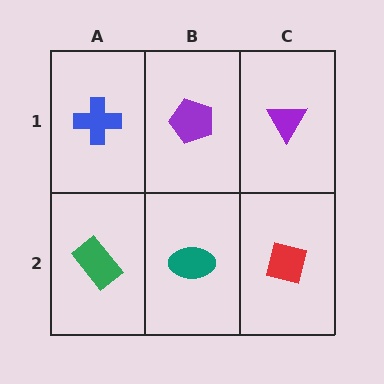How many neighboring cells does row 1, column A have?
2.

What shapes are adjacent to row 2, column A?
A blue cross (row 1, column A), a teal ellipse (row 2, column B).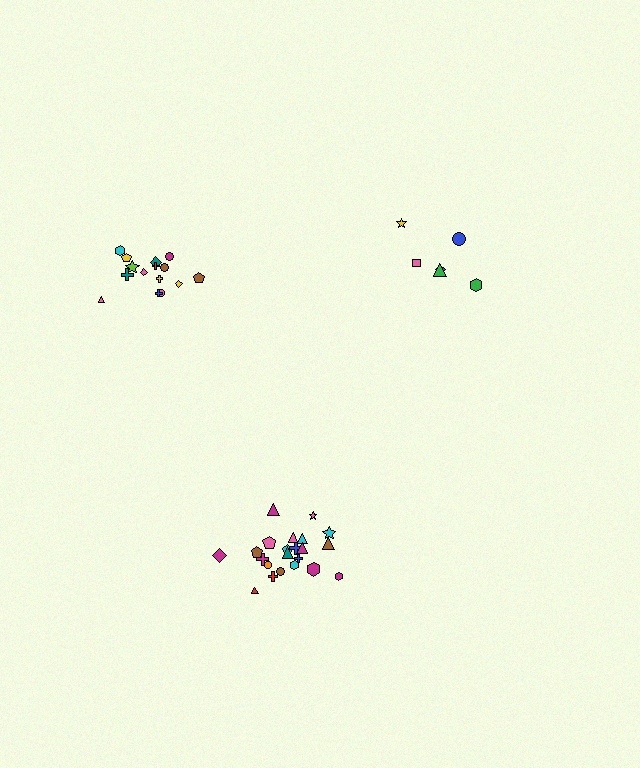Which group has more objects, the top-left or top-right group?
The top-left group.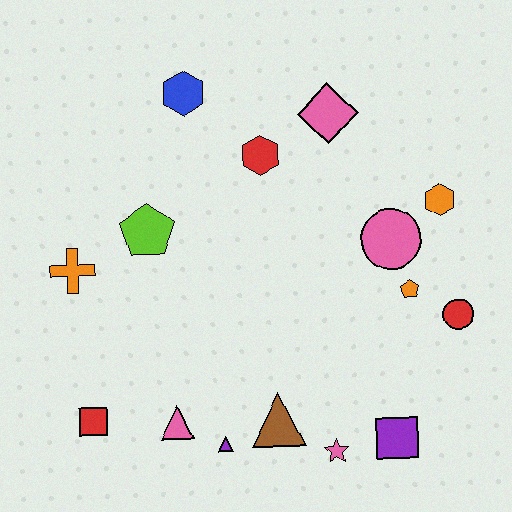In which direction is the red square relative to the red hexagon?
The red square is below the red hexagon.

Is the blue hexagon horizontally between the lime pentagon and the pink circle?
Yes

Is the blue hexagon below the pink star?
No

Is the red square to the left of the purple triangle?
Yes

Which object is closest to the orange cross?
The lime pentagon is closest to the orange cross.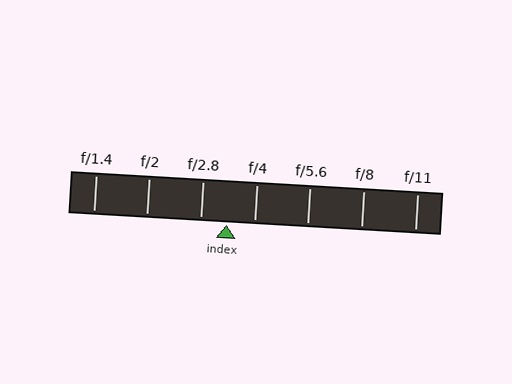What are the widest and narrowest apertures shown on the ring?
The widest aperture shown is f/1.4 and the narrowest is f/11.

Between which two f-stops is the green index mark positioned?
The index mark is between f/2.8 and f/4.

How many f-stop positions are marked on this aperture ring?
There are 7 f-stop positions marked.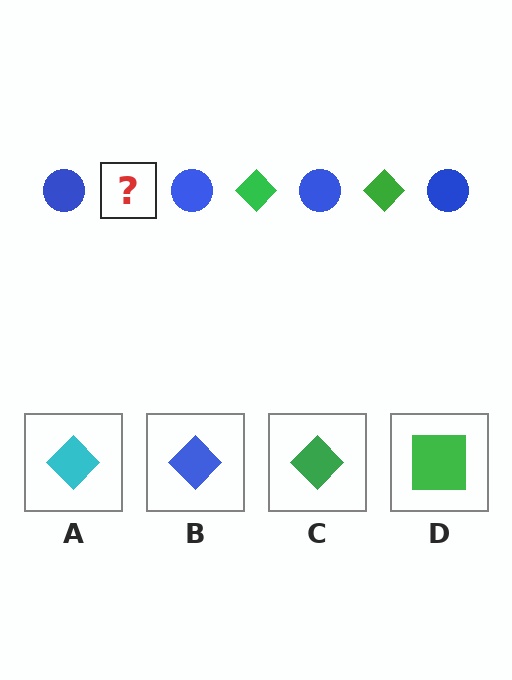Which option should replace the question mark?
Option C.